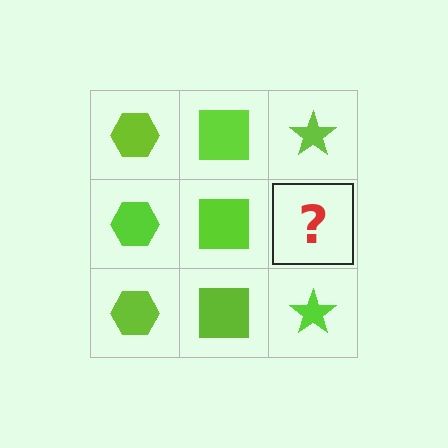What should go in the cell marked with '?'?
The missing cell should contain a lime star.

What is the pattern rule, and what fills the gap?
The rule is that each column has a consistent shape. The gap should be filled with a lime star.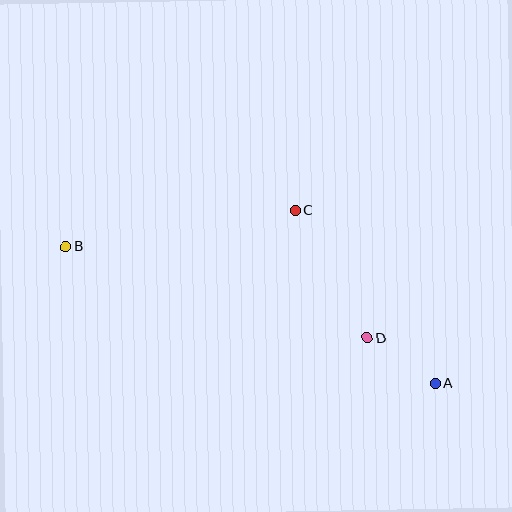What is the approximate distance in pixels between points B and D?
The distance between B and D is approximately 315 pixels.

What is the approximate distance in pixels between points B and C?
The distance between B and C is approximately 232 pixels.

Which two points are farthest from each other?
Points A and B are farthest from each other.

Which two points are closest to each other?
Points A and D are closest to each other.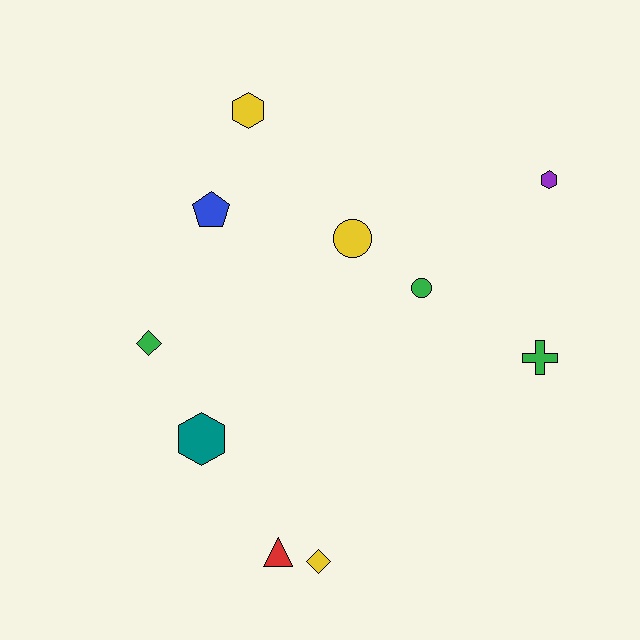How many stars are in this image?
There are no stars.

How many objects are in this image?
There are 10 objects.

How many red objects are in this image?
There is 1 red object.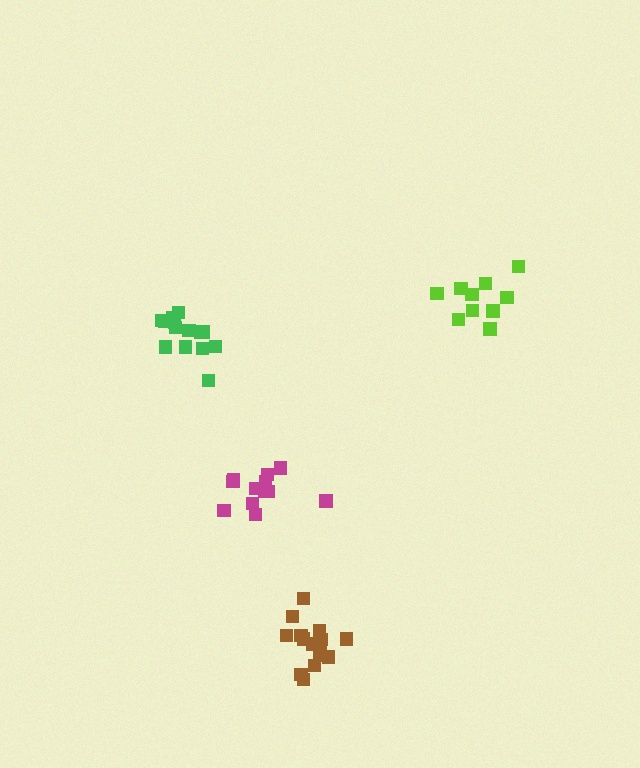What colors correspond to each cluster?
The clusters are colored: green, lime, brown, magenta.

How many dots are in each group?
Group 1: 14 dots, Group 2: 10 dots, Group 3: 15 dots, Group 4: 12 dots (51 total).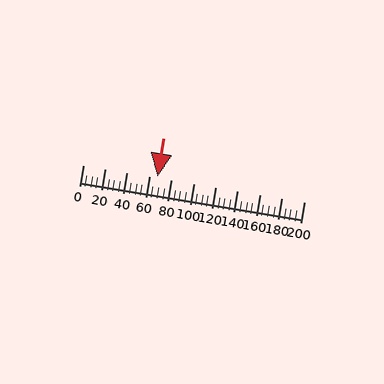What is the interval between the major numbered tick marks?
The major tick marks are spaced 20 units apart.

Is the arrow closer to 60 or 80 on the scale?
The arrow is closer to 60.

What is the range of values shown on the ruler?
The ruler shows values from 0 to 200.